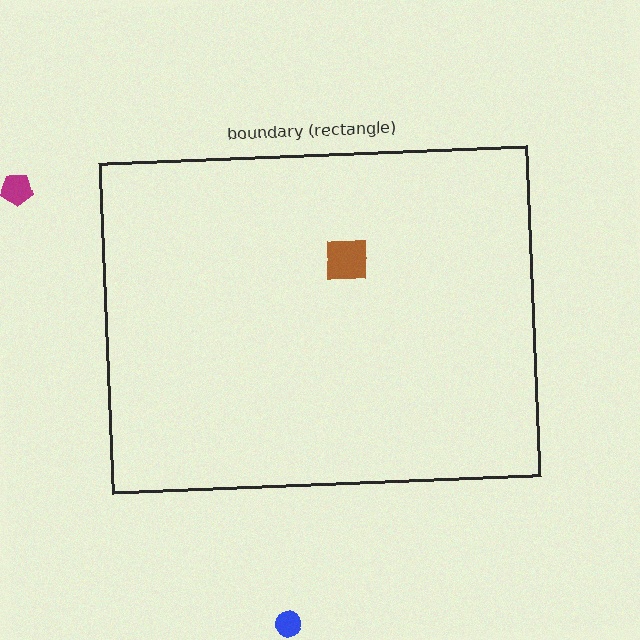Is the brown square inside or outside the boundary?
Inside.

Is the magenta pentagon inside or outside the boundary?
Outside.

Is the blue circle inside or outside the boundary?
Outside.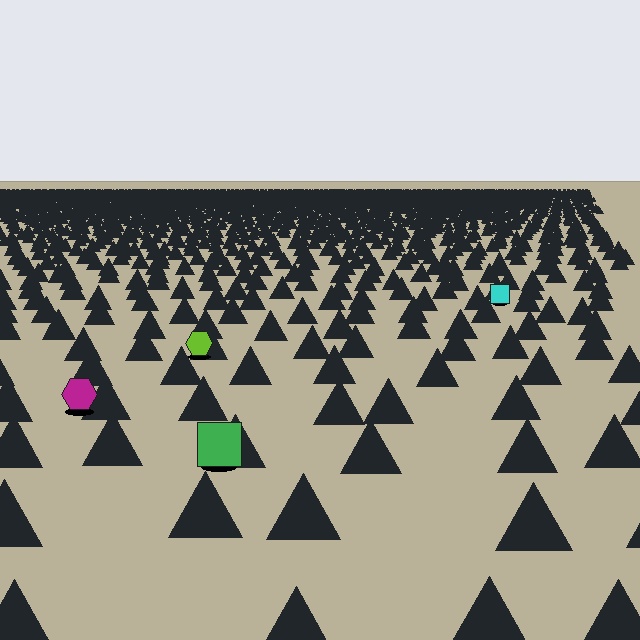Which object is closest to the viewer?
The green square is closest. The texture marks near it are larger and more spread out.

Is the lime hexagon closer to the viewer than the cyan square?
Yes. The lime hexagon is closer — you can tell from the texture gradient: the ground texture is coarser near it.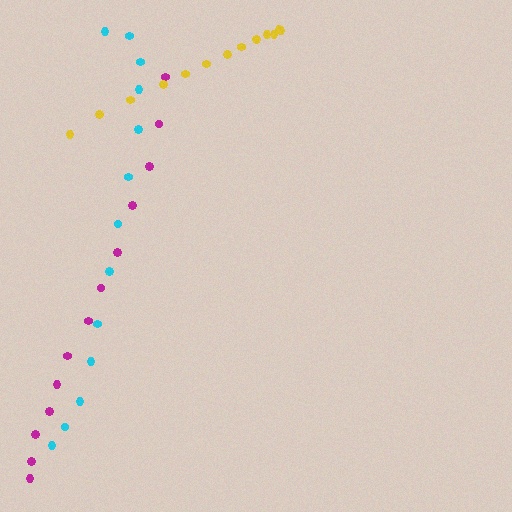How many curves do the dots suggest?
There are 3 distinct paths.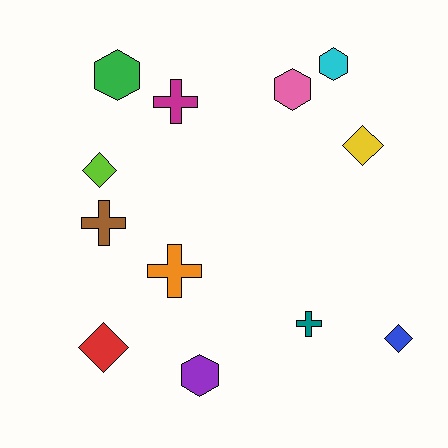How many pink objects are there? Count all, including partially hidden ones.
There is 1 pink object.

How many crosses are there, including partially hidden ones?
There are 4 crosses.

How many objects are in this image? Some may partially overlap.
There are 12 objects.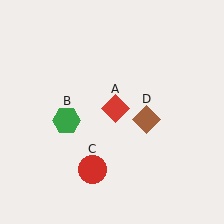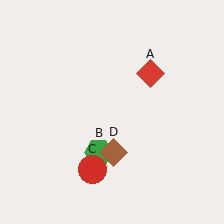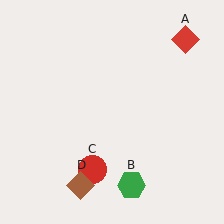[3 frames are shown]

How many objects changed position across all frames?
3 objects changed position: red diamond (object A), green hexagon (object B), brown diamond (object D).